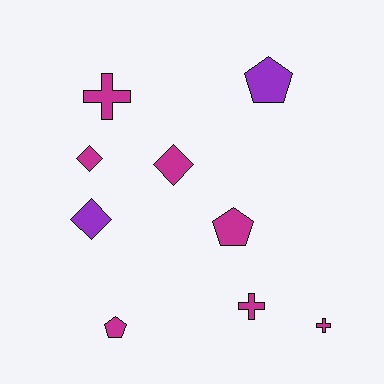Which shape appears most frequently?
Cross, with 3 objects.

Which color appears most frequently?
Magenta, with 7 objects.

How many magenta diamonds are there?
There are 2 magenta diamonds.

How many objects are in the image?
There are 9 objects.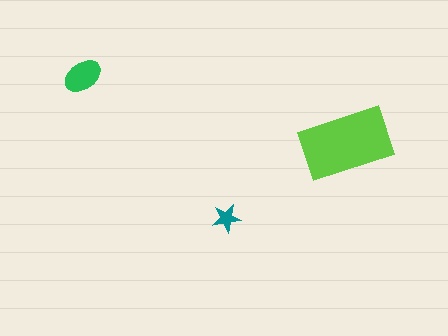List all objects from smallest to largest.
The teal star, the green ellipse, the lime rectangle.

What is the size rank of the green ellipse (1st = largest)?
2nd.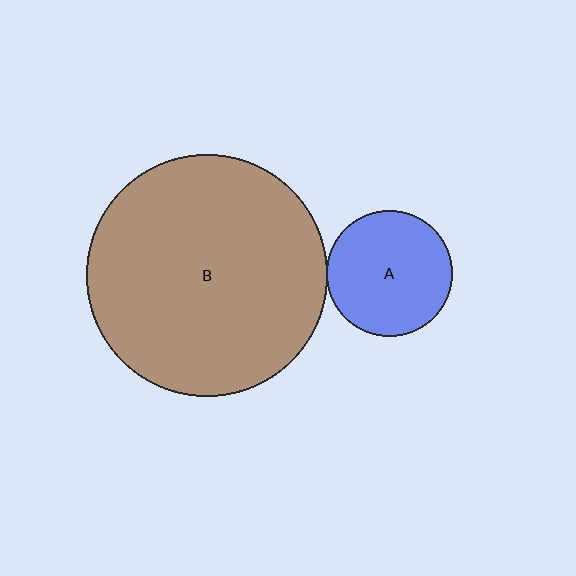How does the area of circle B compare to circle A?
Approximately 3.7 times.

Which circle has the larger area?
Circle B (brown).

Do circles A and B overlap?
Yes.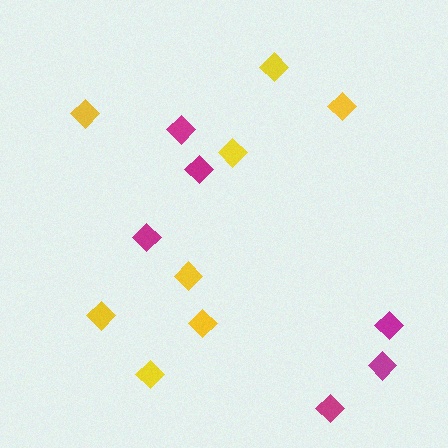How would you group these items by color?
There are 2 groups: one group of yellow diamonds (8) and one group of magenta diamonds (6).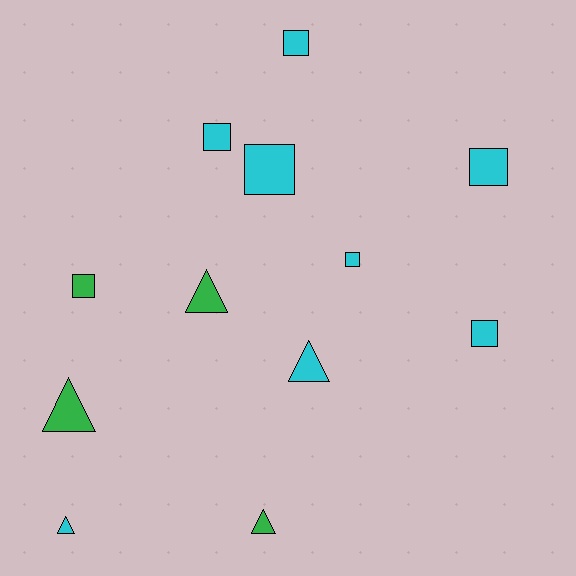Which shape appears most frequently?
Square, with 7 objects.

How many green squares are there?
There is 1 green square.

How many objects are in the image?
There are 12 objects.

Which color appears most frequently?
Cyan, with 8 objects.